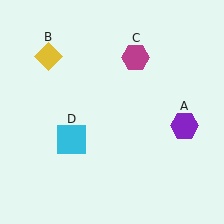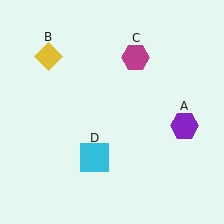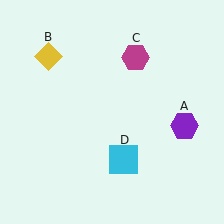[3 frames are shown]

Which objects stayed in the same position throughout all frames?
Purple hexagon (object A) and yellow diamond (object B) and magenta hexagon (object C) remained stationary.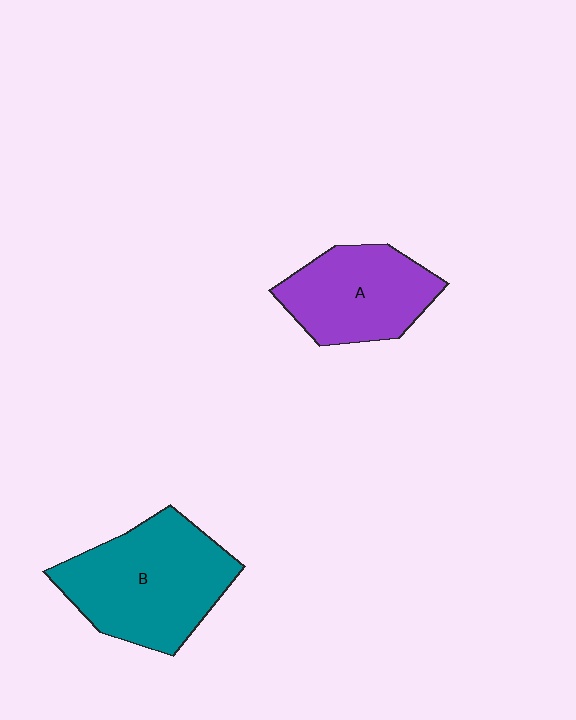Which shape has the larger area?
Shape B (teal).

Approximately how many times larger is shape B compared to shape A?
Approximately 1.4 times.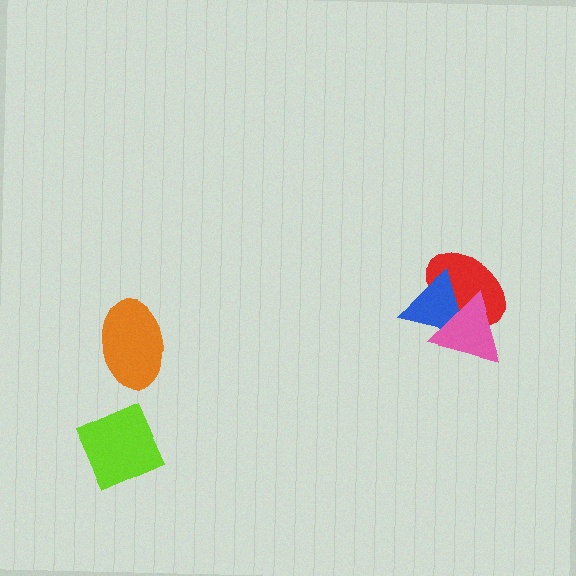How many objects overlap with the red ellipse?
2 objects overlap with the red ellipse.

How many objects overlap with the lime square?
0 objects overlap with the lime square.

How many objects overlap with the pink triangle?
2 objects overlap with the pink triangle.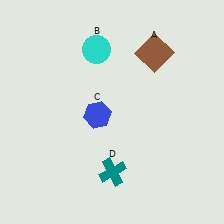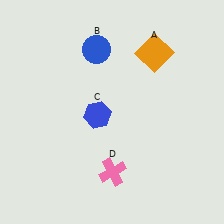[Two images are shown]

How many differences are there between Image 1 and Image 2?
There are 3 differences between the two images.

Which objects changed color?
A changed from brown to orange. B changed from cyan to blue. D changed from teal to pink.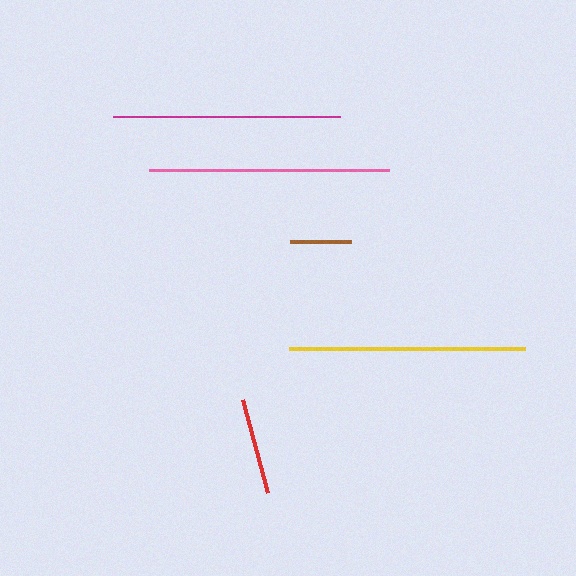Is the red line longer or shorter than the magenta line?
The magenta line is longer than the red line.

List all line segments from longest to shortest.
From longest to shortest: pink, yellow, magenta, red, brown.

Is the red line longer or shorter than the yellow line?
The yellow line is longer than the red line.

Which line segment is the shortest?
The brown line is the shortest at approximately 60 pixels.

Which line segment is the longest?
The pink line is the longest at approximately 240 pixels.